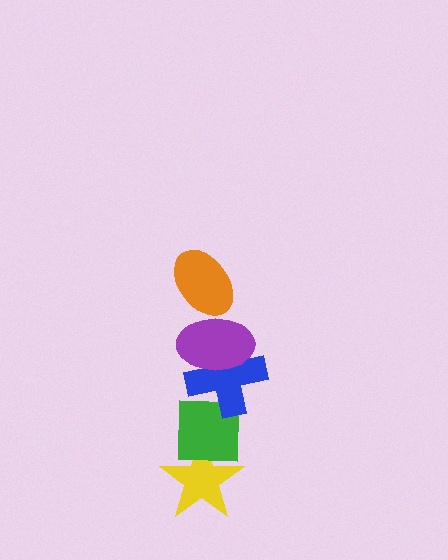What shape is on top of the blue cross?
The purple ellipse is on top of the blue cross.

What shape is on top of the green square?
The blue cross is on top of the green square.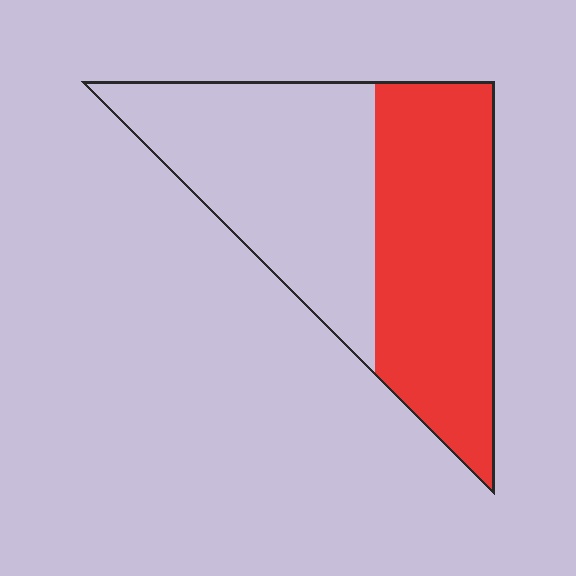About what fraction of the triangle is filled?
About one half (1/2).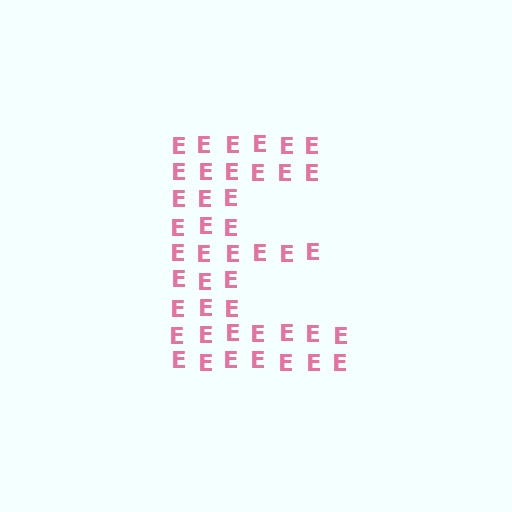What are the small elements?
The small elements are letter E's.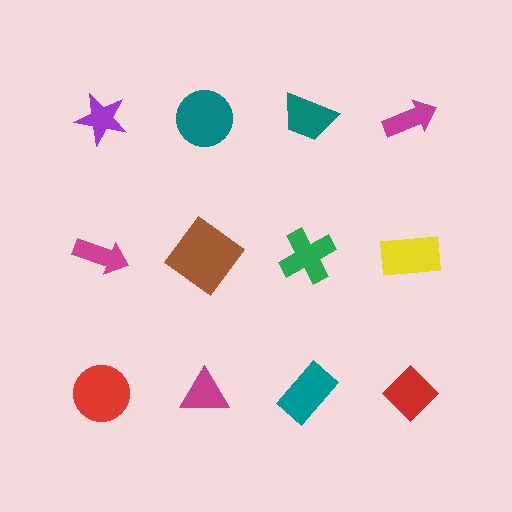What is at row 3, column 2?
A magenta triangle.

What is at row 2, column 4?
A yellow rectangle.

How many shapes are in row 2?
4 shapes.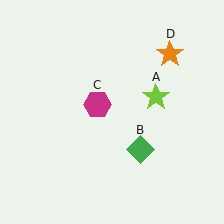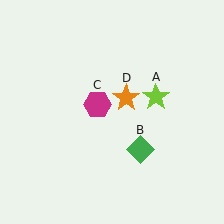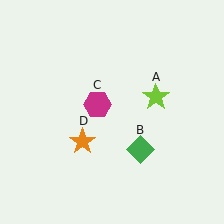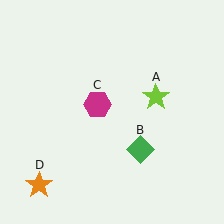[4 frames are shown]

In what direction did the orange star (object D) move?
The orange star (object D) moved down and to the left.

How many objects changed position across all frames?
1 object changed position: orange star (object D).